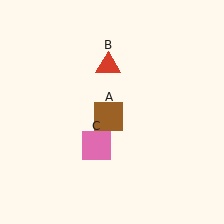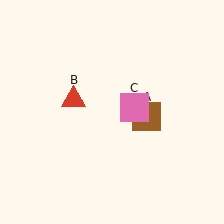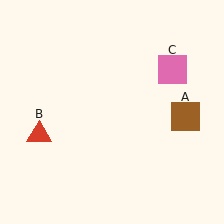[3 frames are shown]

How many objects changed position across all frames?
3 objects changed position: brown square (object A), red triangle (object B), pink square (object C).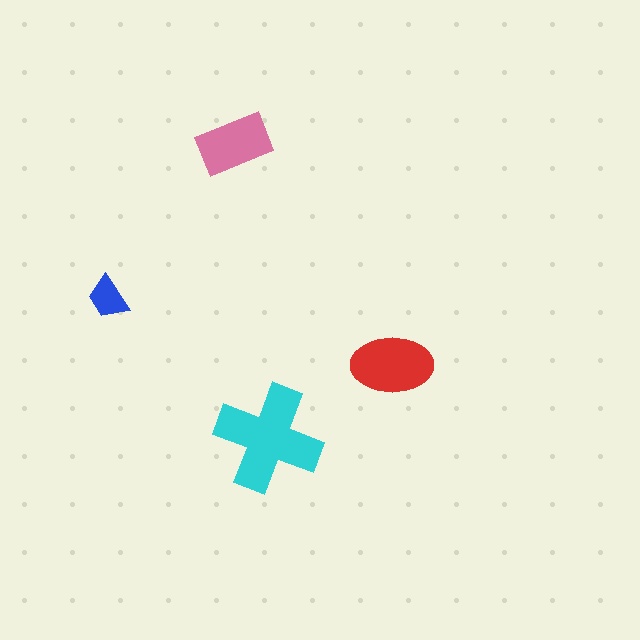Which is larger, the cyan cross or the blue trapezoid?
The cyan cross.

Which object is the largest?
The cyan cross.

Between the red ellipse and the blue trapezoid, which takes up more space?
The red ellipse.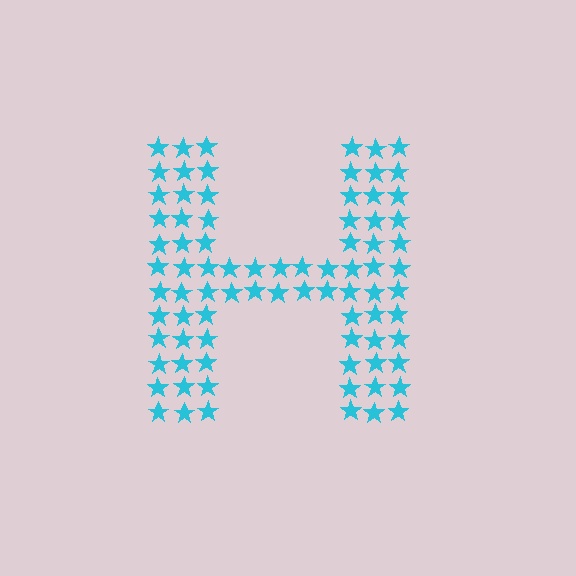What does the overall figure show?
The overall figure shows the letter H.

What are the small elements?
The small elements are stars.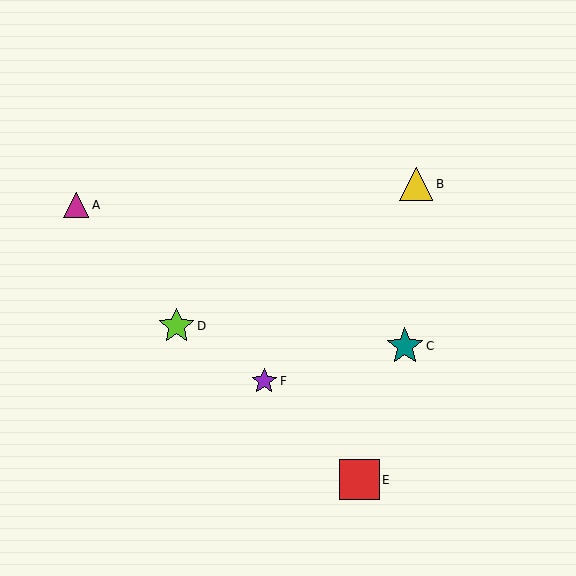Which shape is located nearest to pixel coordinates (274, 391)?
The purple star (labeled F) at (264, 381) is nearest to that location.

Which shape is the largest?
The red square (labeled E) is the largest.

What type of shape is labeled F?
Shape F is a purple star.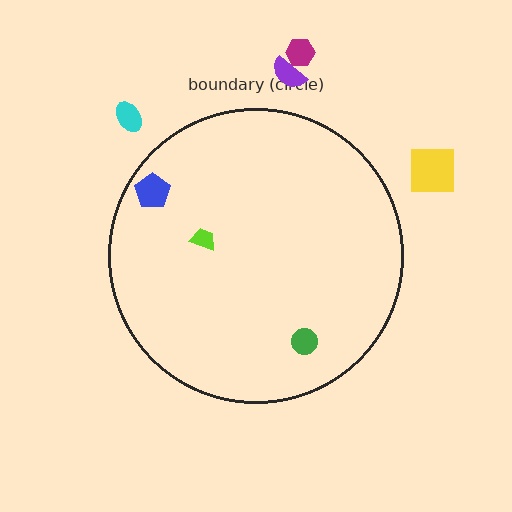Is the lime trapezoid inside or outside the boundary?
Inside.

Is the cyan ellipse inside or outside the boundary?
Outside.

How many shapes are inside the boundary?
3 inside, 4 outside.